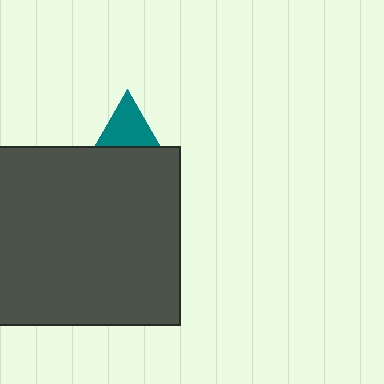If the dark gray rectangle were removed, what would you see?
You would see the complete teal triangle.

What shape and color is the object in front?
The object in front is a dark gray rectangle.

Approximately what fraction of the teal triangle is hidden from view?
Roughly 61% of the teal triangle is hidden behind the dark gray rectangle.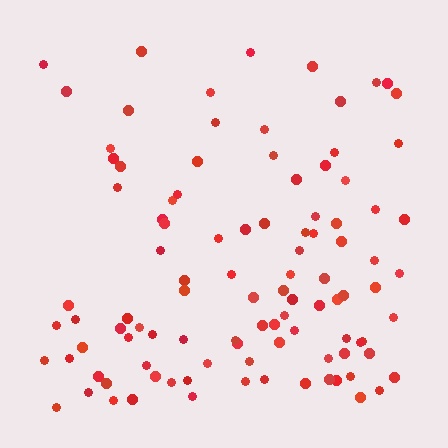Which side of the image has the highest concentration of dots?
The bottom.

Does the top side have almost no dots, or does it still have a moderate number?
Still a moderate number, just noticeably fewer than the bottom.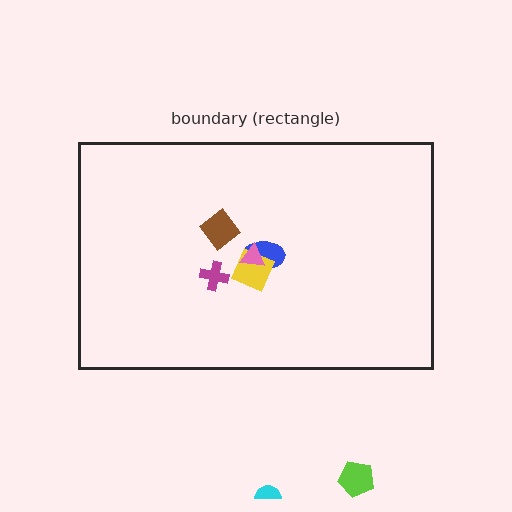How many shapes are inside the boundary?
5 inside, 2 outside.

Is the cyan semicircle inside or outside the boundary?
Outside.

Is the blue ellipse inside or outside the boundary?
Inside.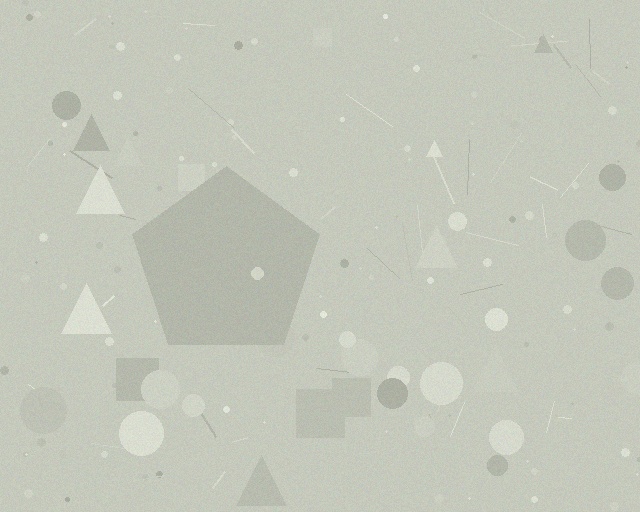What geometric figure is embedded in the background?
A pentagon is embedded in the background.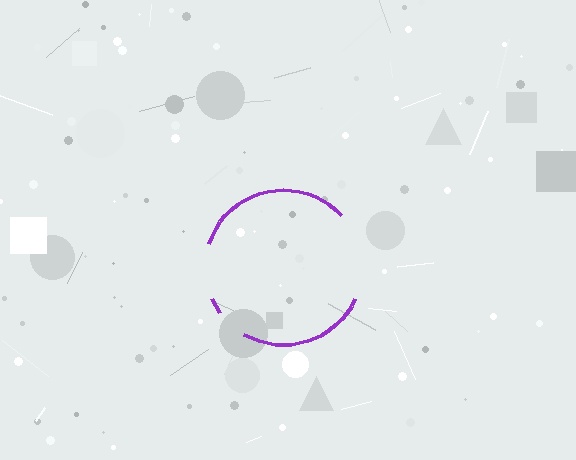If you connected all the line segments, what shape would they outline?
They would outline a circle.